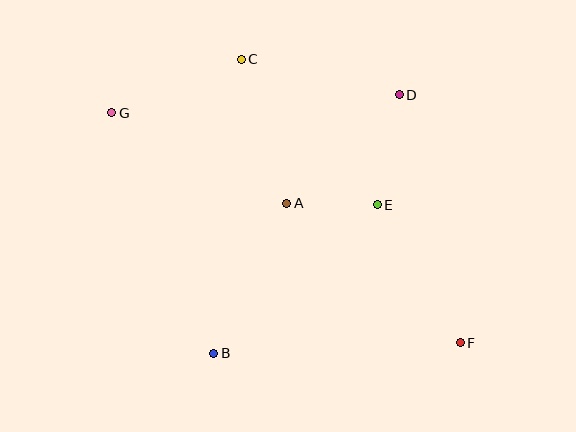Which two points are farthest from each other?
Points F and G are farthest from each other.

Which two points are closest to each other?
Points A and E are closest to each other.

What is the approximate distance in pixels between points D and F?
The distance between D and F is approximately 255 pixels.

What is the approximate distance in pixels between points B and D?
The distance between B and D is approximately 318 pixels.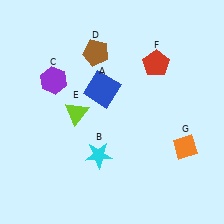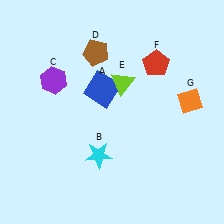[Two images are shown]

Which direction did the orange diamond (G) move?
The orange diamond (G) moved up.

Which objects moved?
The objects that moved are: the lime triangle (E), the orange diamond (G).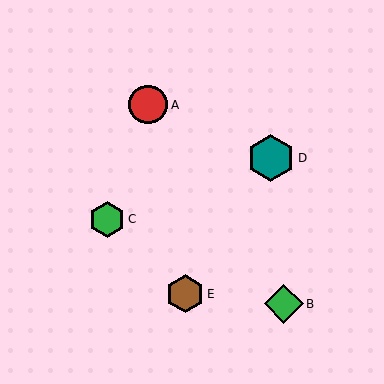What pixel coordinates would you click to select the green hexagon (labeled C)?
Click at (107, 219) to select the green hexagon C.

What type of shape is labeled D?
Shape D is a teal hexagon.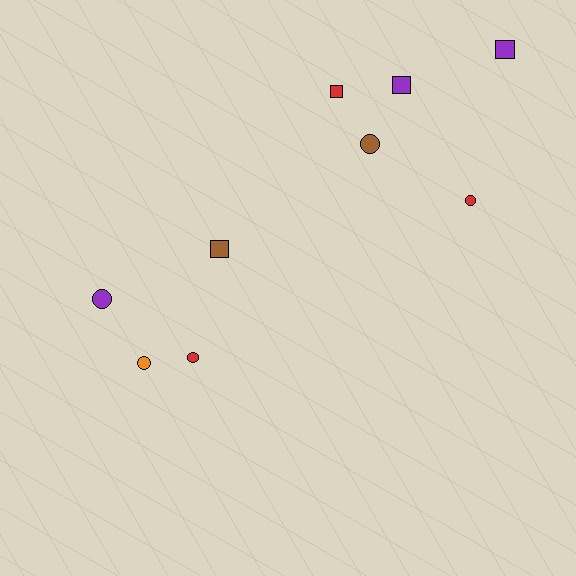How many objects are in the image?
There are 9 objects.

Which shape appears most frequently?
Circle, with 5 objects.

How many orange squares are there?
There are no orange squares.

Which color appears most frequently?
Red, with 3 objects.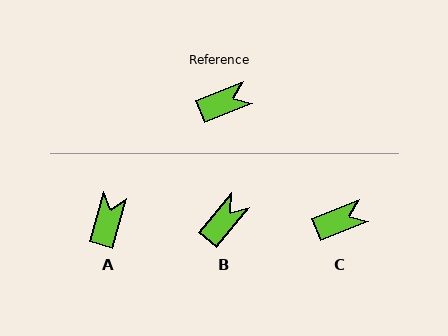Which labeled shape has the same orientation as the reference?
C.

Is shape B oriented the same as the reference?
No, it is off by about 29 degrees.